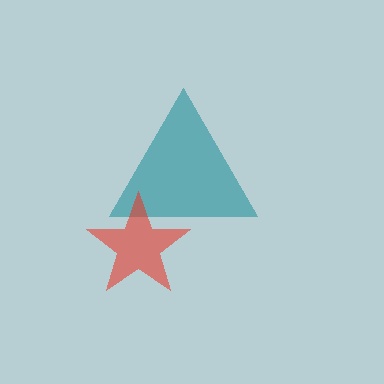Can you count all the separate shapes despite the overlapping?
Yes, there are 2 separate shapes.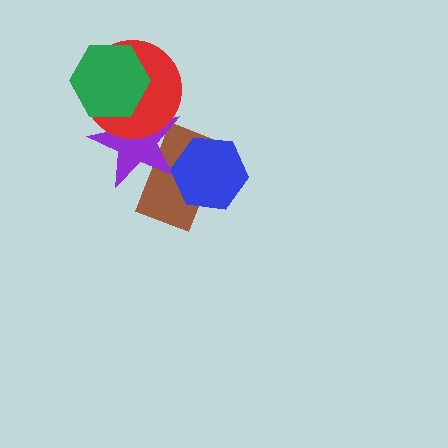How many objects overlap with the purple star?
4 objects overlap with the purple star.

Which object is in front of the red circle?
The green hexagon is in front of the red circle.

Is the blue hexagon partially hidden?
No, no other shape covers it.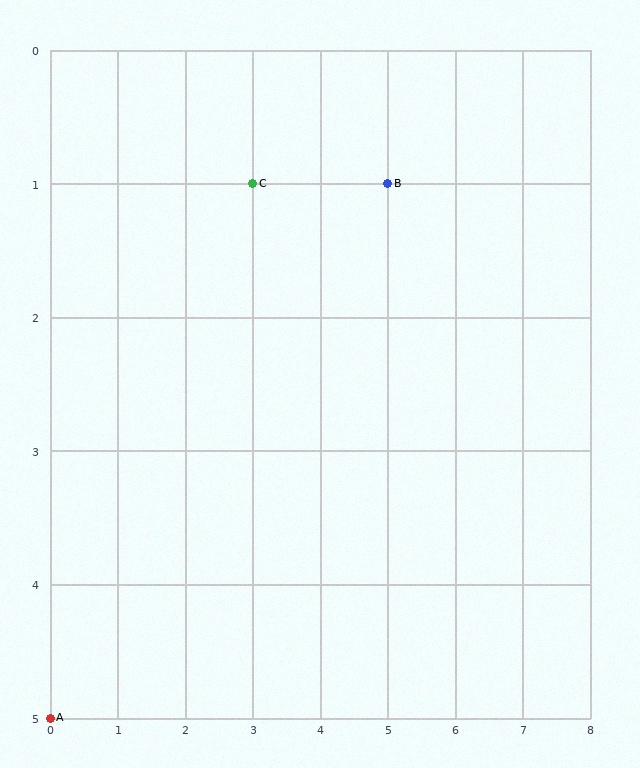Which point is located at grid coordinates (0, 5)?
Point A is at (0, 5).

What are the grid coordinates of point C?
Point C is at grid coordinates (3, 1).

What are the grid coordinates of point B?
Point B is at grid coordinates (5, 1).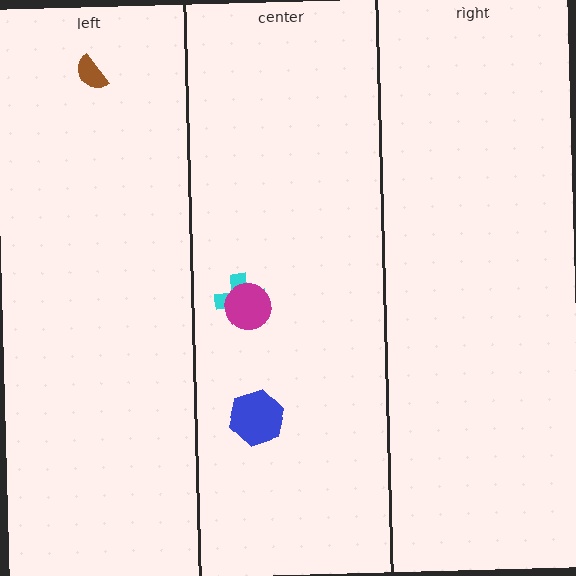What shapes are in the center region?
The cyan cross, the blue hexagon, the magenta circle.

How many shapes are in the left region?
1.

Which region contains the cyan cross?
The center region.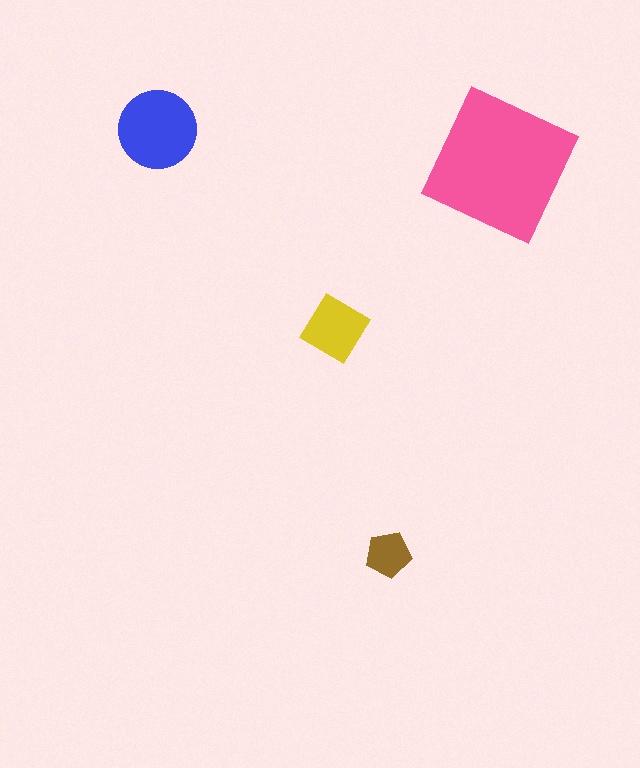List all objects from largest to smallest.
The pink square, the blue circle, the yellow diamond, the brown pentagon.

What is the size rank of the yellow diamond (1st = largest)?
3rd.